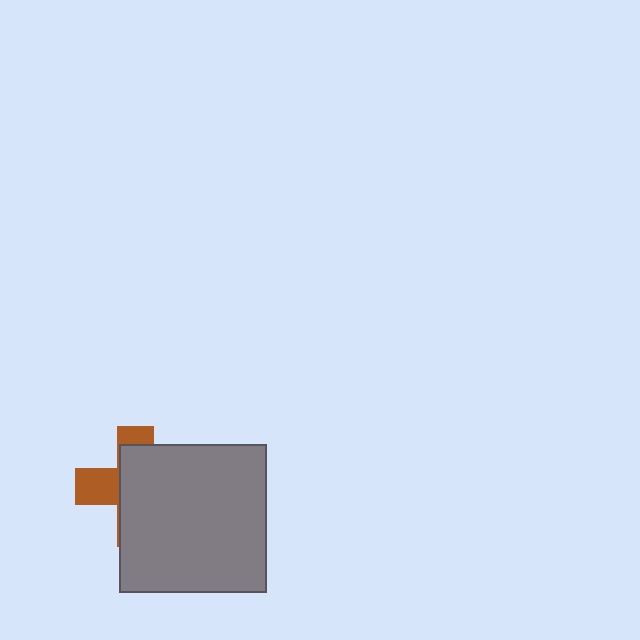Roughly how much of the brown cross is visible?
A small part of it is visible (roughly 32%).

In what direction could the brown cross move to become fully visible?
The brown cross could move left. That would shift it out from behind the gray square entirely.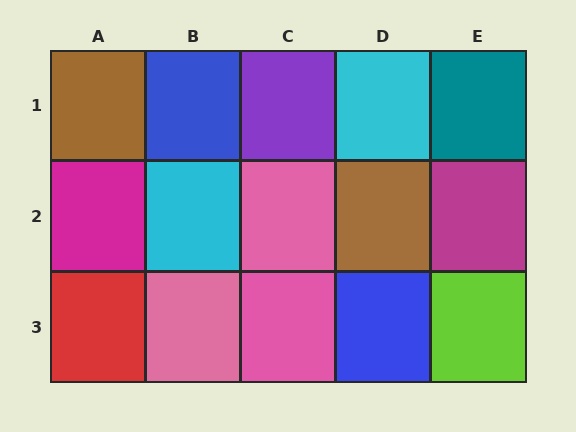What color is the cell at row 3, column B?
Pink.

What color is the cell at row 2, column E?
Magenta.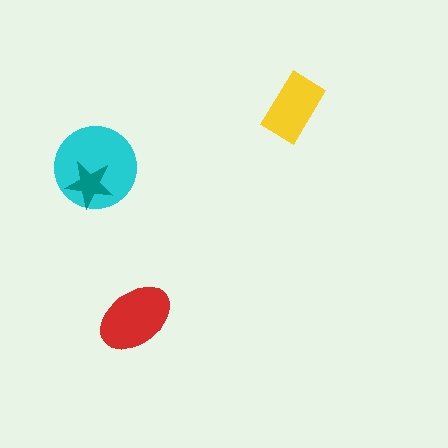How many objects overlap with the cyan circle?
1 object overlaps with the cyan circle.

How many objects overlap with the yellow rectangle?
0 objects overlap with the yellow rectangle.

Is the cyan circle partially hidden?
Yes, it is partially covered by another shape.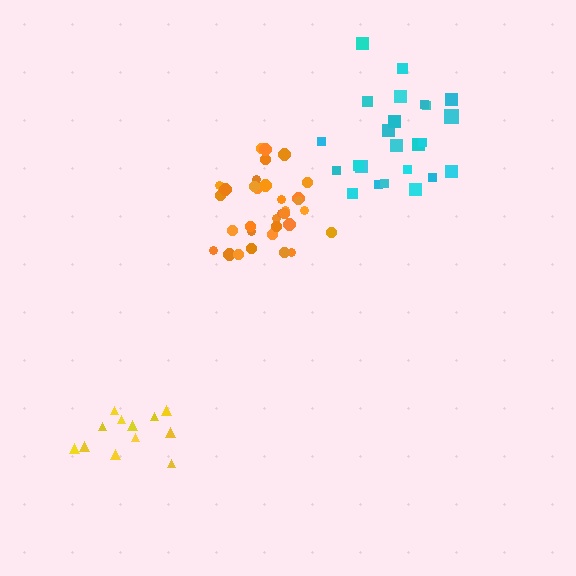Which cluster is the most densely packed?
Orange.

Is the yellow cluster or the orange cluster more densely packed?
Orange.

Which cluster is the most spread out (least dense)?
Cyan.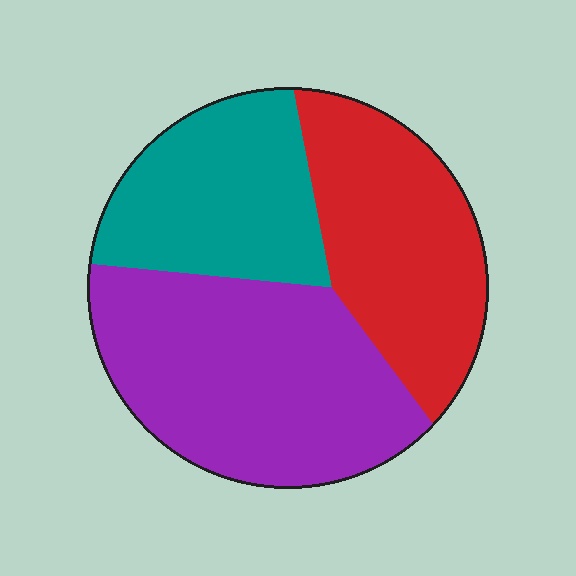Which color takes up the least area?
Teal, at roughly 25%.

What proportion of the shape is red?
Red covers 31% of the shape.